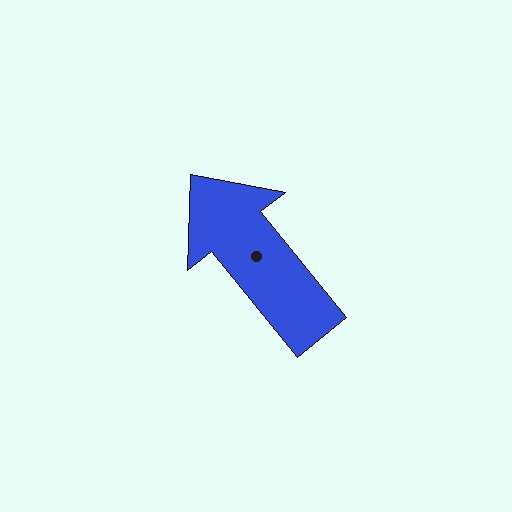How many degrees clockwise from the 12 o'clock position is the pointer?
Approximately 321 degrees.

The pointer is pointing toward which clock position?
Roughly 11 o'clock.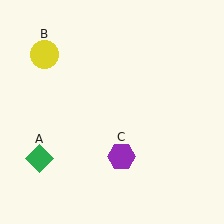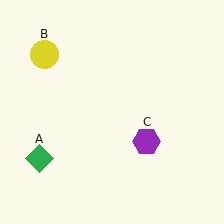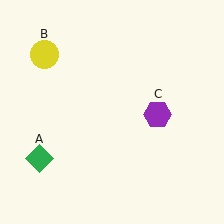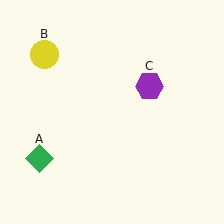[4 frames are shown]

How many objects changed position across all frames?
1 object changed position: purple hexagon (object C).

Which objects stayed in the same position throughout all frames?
Green diamond (object A) and yellow circle (object B) remained stationary.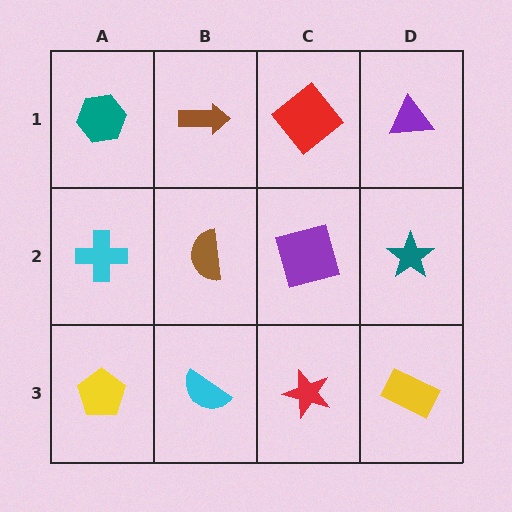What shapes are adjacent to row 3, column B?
A brown semicircle (row 2, column B), a yellow pentagon (row 3, column A), a red star (row 3, column C).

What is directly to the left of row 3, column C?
A cyan semicircle.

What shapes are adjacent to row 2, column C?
A red diamond (row 1, column C), a red star (row 3, column C), a brown semicircle (row 2, column B), a teal star (row 2, column D).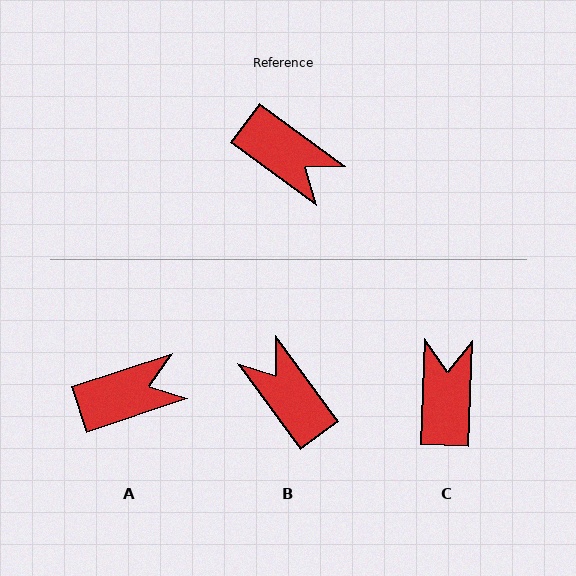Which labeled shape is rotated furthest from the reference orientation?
B, about 162 degrees away.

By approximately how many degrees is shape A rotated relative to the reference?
Approximately 54 degrees counter-clockwise.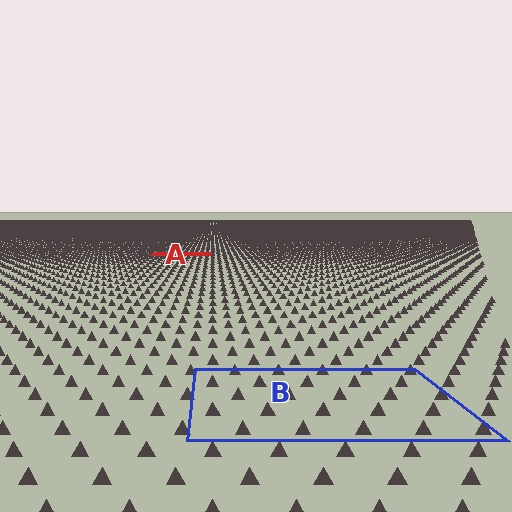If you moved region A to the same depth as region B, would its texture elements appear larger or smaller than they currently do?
They would appear larger. At a closer depth, the same texture elements are projected at a bigger on-screen size.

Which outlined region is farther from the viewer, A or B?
Region A is farther from the viewer — the texture elements inside it appear smaller and more densely packed.